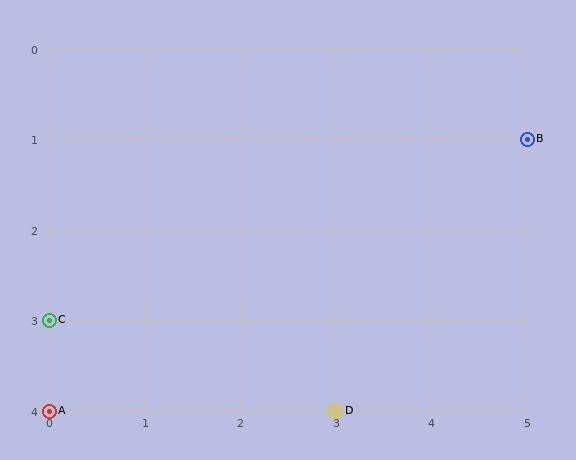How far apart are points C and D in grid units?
Points C and D are 3 columns and 1 row apart (about 3.2 grid units diagonally).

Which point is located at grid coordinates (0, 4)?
Point A is at (0, 4).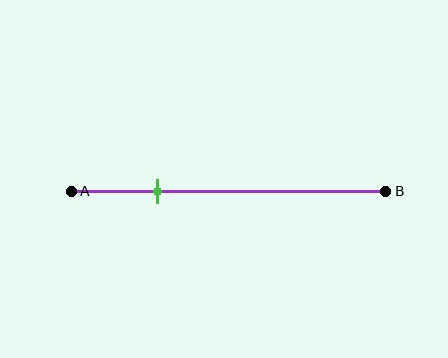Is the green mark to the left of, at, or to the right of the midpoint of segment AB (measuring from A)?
The green mark is to the left of the midpoint of segment AB.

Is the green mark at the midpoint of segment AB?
No, the mark is at about 25% from A, not at the 50% midpoint.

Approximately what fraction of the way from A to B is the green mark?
The green mark is approximately 25% of the way from A to B.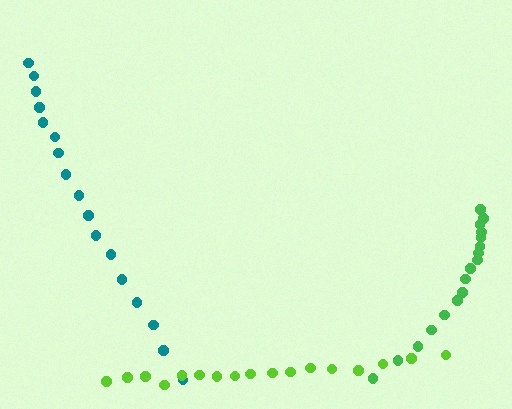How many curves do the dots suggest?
There are 3 distinct paths.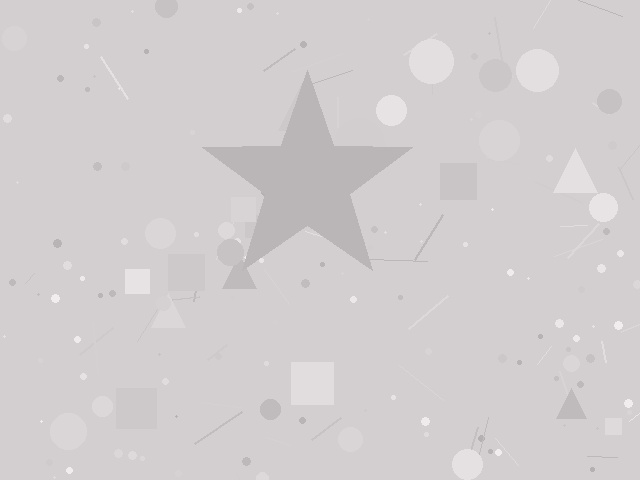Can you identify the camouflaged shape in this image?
The camouflaged shape is a star.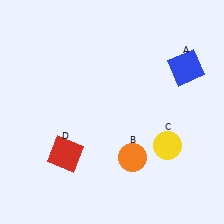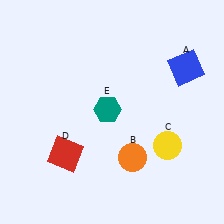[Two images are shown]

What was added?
A teal hexagon (E) was added in Image 2.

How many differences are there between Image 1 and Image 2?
There is 1 difference between the two images.